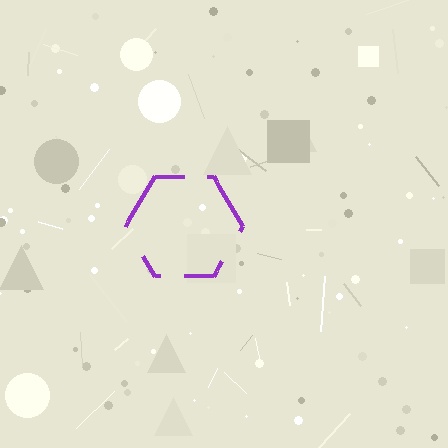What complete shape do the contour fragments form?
The contour fragments form a hexagon.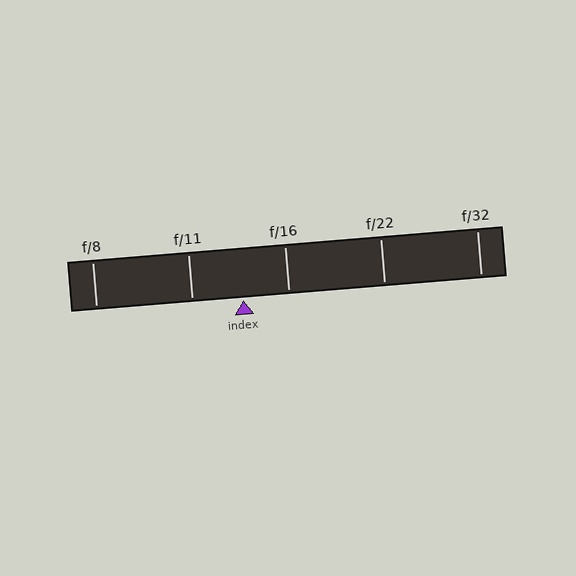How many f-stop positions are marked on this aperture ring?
There are 5 f-stop positions marked.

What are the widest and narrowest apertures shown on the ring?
The widest aperture shown is f/8 and the narrowest is f/32.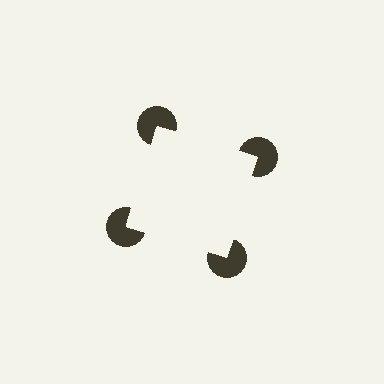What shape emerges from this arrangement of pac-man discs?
An illusory square — its edges are inferred from the aligned wedge cuts in the pac-man discs, not physically drawn.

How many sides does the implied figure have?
4 sides.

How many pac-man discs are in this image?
There are 4 — one at each vertex of the illusory square.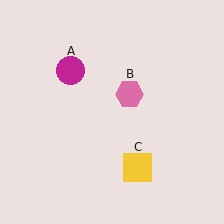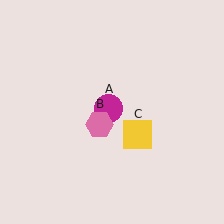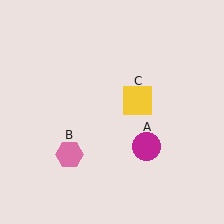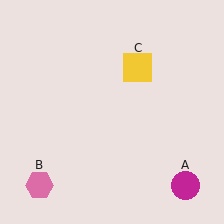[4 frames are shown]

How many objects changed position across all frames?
3 objects changed position: magenta circle (object A), pink hexagon (object B), yellow square (object C).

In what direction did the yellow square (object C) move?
The yellow square (object C) moved up.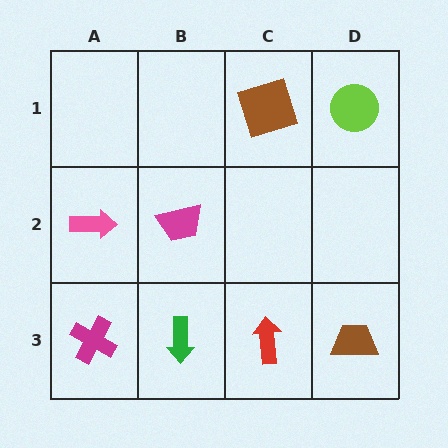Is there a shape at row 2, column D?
No, that cell is empty.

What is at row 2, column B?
A magenta trapezoid.